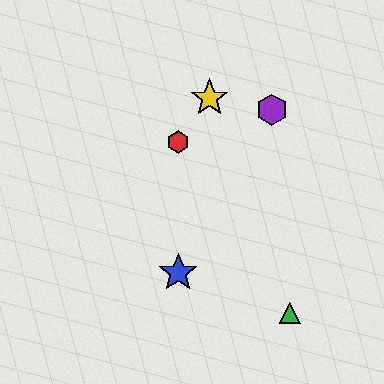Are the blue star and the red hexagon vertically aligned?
Yes, both are at x≈178.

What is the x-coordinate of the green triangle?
The green triangle is at x≈290.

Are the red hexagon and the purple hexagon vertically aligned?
No, the red hexagon is at x≈178 and the purple hexagon is at x≈272.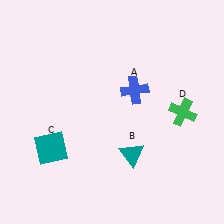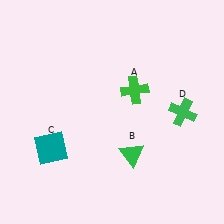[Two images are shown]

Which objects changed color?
A changed from blue to green. B changed from teal to green.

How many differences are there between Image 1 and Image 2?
There are 2 differences between the two images.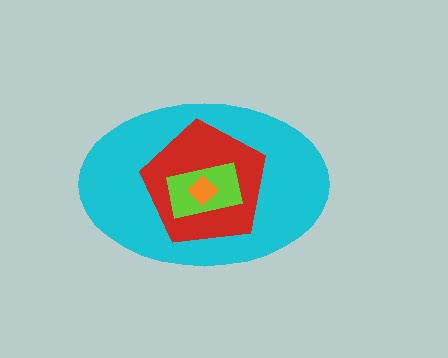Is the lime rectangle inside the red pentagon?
Yes.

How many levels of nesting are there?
4.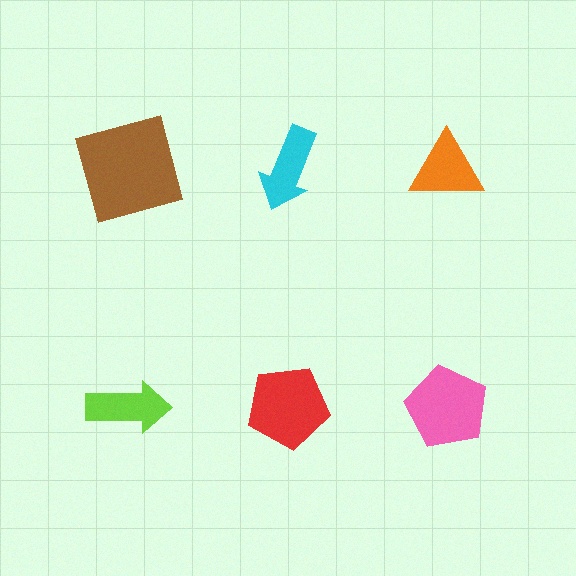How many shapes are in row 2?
3 shapes.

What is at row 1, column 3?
An orange triangle.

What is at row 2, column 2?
A red pentagon.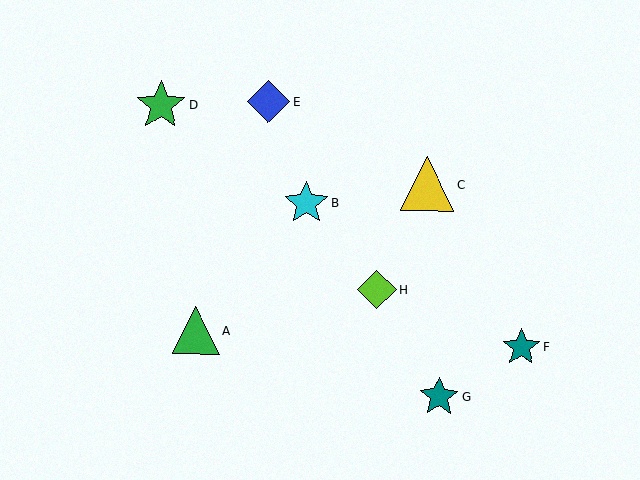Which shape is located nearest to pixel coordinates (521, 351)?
The teal star (labeled F) at (521, 347) is nearest to that location.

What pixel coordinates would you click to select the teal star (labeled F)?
Click at (521, 347) to select the teal star F.